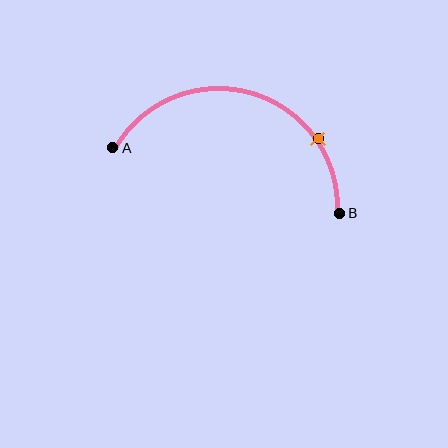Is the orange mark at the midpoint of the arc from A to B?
No. The orange mark lies on the arc but is closer to endpoint B. The arc midpoint would be at the point on the curve equidistant along the arc from both A and B.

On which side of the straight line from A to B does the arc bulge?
The arc bulges above the straight line connecting A and B.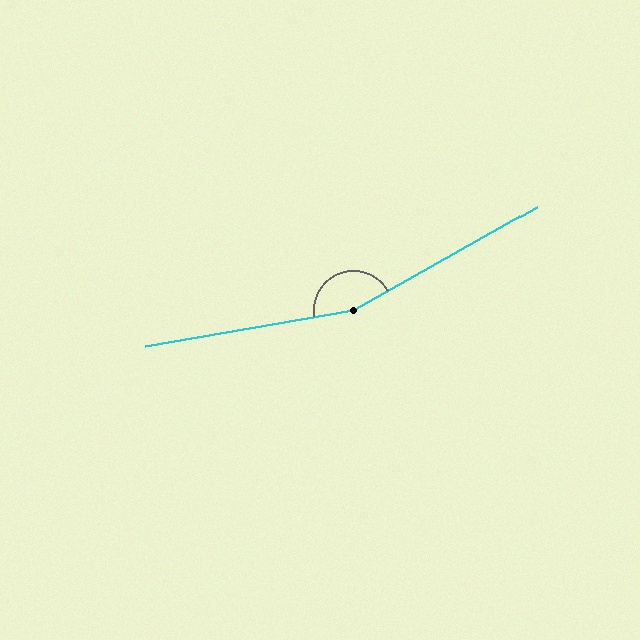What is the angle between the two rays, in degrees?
Approximately 161 degrees.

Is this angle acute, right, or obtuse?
It is obtuse.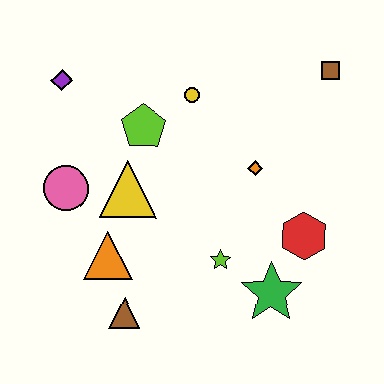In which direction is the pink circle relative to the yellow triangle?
The pink circle is to the left of the yellow triangle.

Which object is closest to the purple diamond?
The lime pentagon is closest to the purple diamond.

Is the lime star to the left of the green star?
Yes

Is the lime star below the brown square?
Yes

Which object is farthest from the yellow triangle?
The brown square is farthest from the yellow triangle.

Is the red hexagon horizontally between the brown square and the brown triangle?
Yes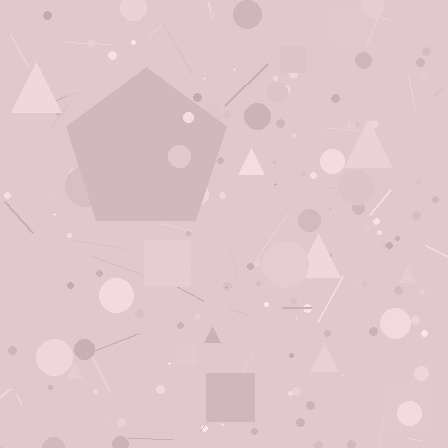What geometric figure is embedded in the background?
A pentagon is embedded in the background.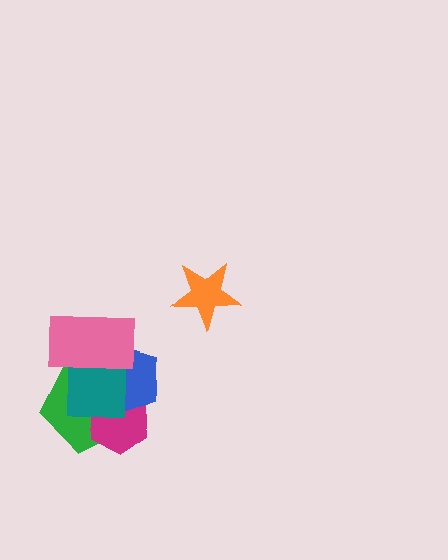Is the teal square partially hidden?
Yes, it is partially covered by another shape.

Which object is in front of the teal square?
The pink rectangle is in front of the teal square.